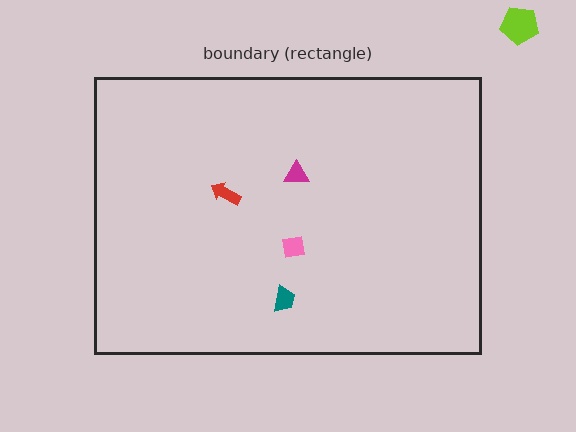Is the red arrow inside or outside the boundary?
Inside.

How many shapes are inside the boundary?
4 inside, 1 outside.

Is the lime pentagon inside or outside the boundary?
Outside.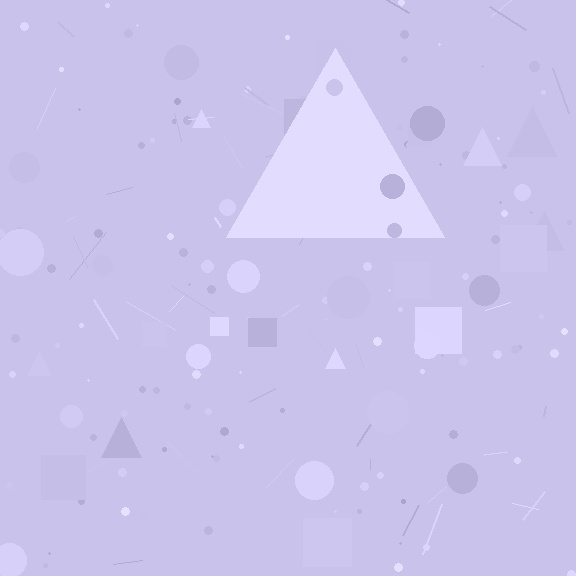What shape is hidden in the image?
A triangle is hidden in the image.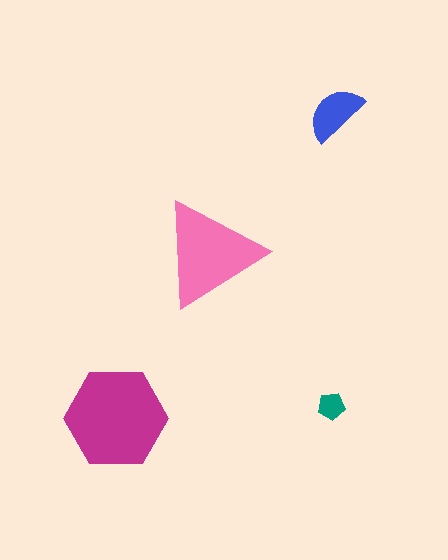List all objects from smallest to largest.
The teal pentagon, the blue semicircle, the pink triangle, the magenta hexagon.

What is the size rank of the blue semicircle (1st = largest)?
3rd.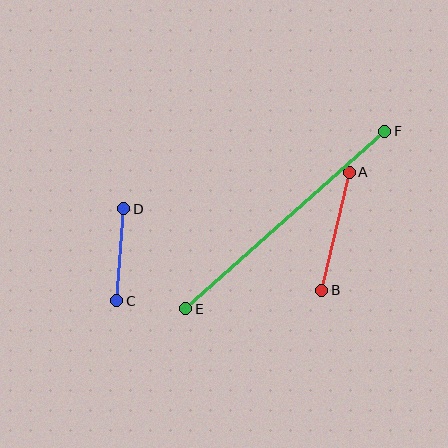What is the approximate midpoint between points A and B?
The midpoint is at approximately (335, 231) pixels.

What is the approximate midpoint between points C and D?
The midpoint is at approximately (120, 255) pixels.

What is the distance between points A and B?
The distance is approximately 121 pixels.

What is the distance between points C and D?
The distance is approximately 93 pixels.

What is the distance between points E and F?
The distance is approximately 267 pixels.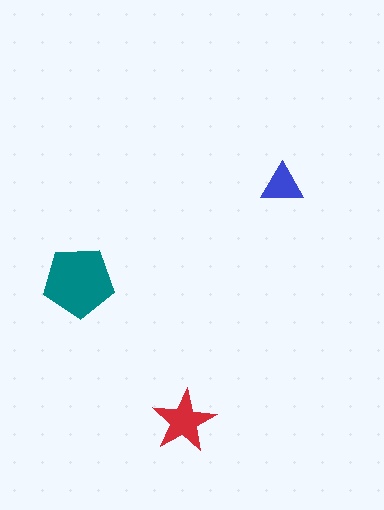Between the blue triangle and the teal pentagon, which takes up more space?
The teal pentagon.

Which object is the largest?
The teal pentagon.